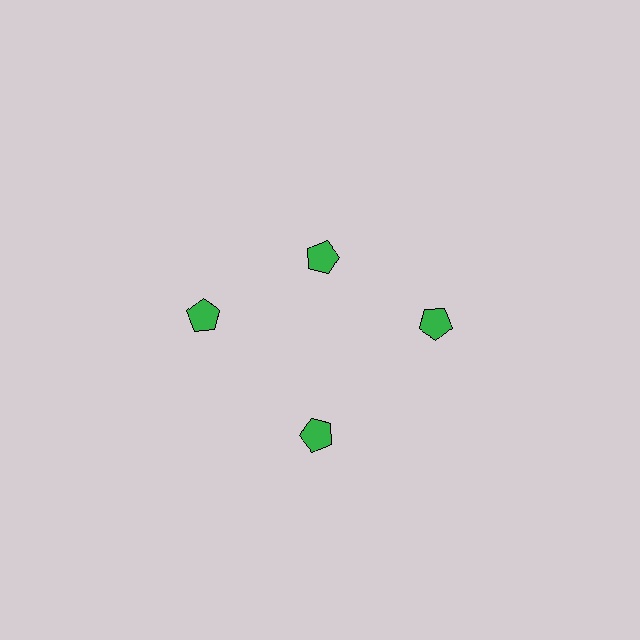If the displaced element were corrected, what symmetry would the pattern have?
It would have 4-fold rotational symmetry — the pattern would map onto itself every 90 degrees.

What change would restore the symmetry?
The symmetry would be restored by moving it outward, back onto the ring so that all 4 pentagons sit at equal angles and equal distance from the center.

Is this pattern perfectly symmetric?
No. The 4 green pentagons are arranged in a ring, but one element near the 12 o'clock position is pulled inward toward the center, breaking the 4-fold rotational symmetry.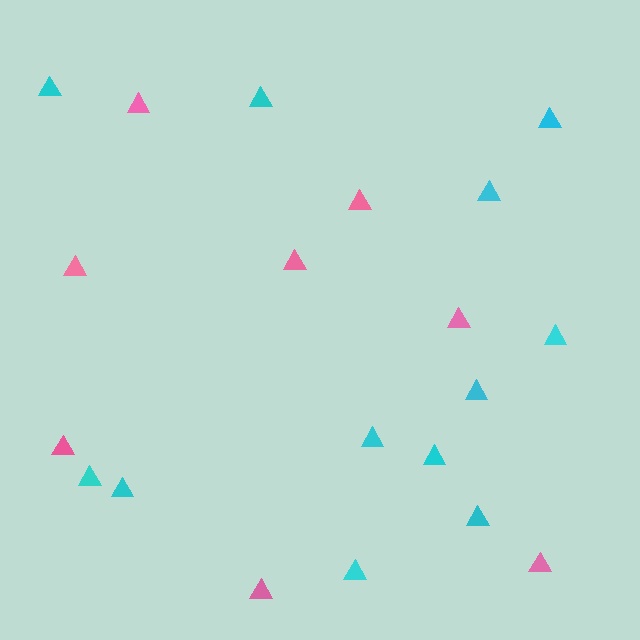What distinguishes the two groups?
There are 2 groups: one group of pink triangles (8) and one group of cyan triangles (12).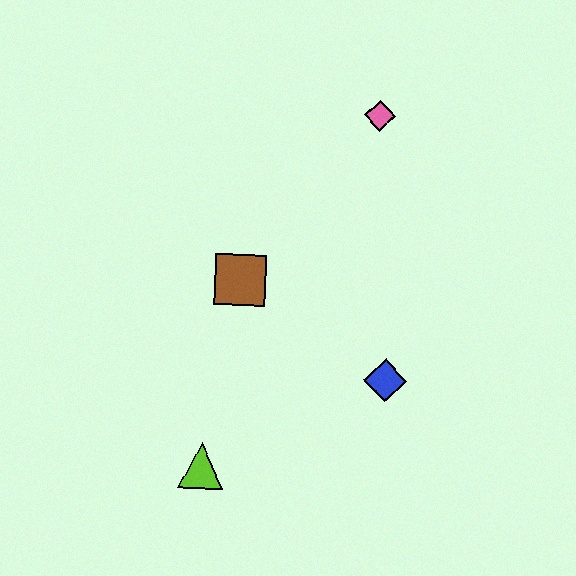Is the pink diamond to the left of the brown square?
No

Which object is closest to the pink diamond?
The brown square is closest to the pink diamond.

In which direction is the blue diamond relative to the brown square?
The blue diamond is to the right of the brown square.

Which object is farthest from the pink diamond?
The lime triangle is farthest from the pink diamond.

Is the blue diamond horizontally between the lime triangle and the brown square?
No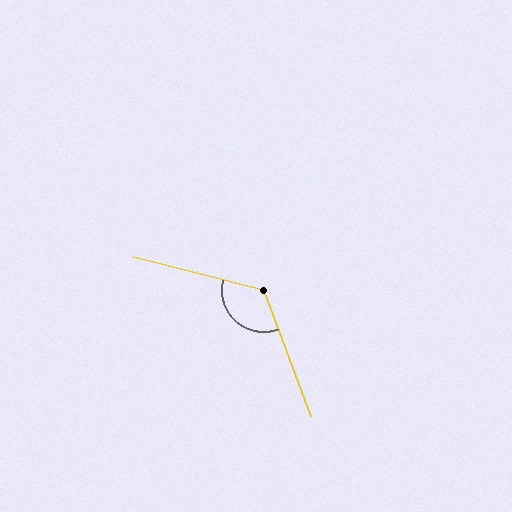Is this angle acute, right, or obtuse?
It is obtuse.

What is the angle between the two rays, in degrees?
Approximately 124 degrees.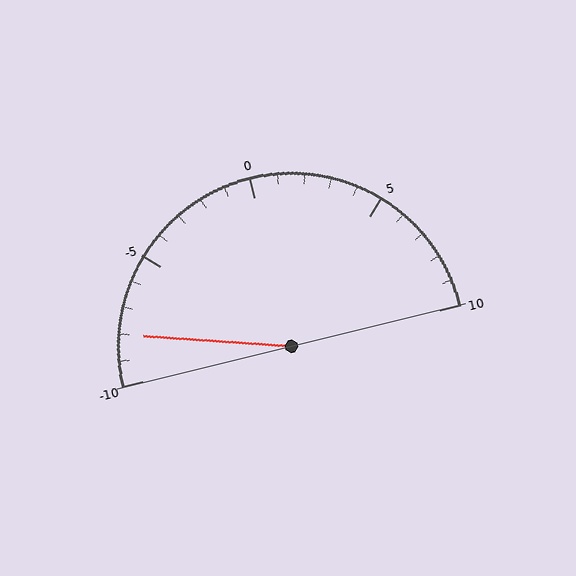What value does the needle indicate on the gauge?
The needle indicates approximately -8.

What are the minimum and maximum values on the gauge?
The gauge ranges from -10 to 10.